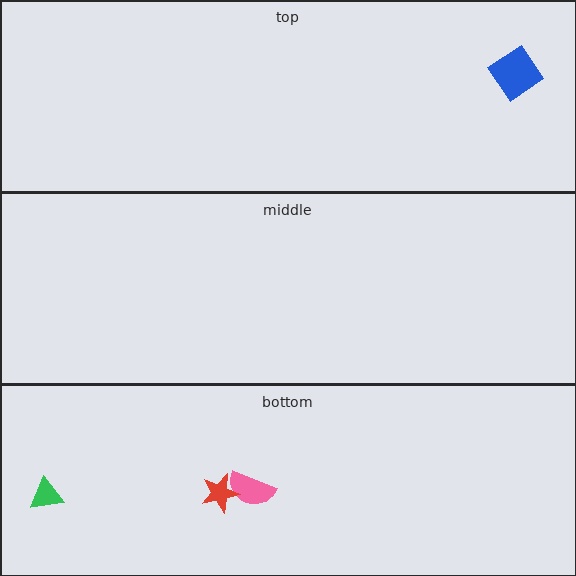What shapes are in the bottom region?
The pink semicircle, the green triangle, the red star.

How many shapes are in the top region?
1.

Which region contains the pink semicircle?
The bottom region.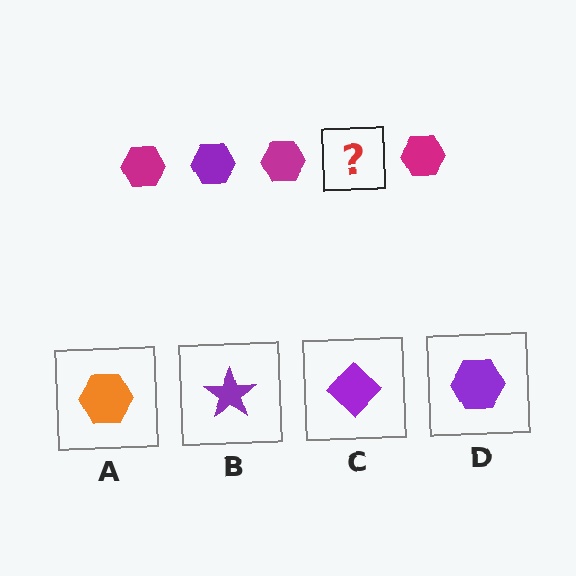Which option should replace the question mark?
Option D.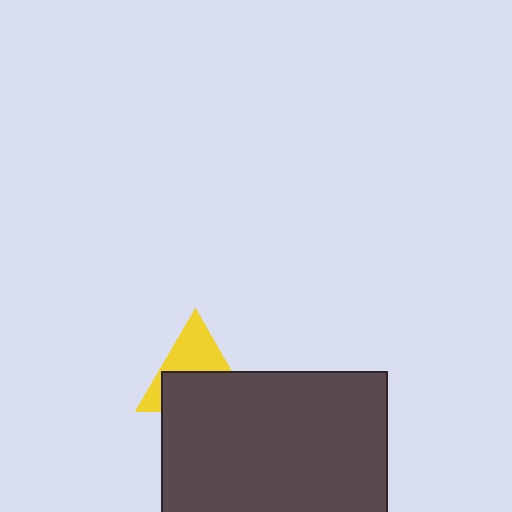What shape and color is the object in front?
The object in front is a dark gray rectangle.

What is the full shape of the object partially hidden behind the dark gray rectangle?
The partially hidden object is a yellow triangle.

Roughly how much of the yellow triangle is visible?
About half of it is visible (roughly 47%).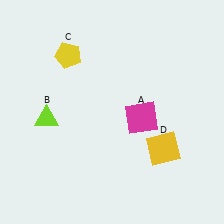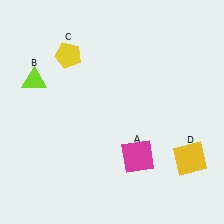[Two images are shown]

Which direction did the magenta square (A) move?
The magenta square (A) moved down.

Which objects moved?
The objects that moved are: the magenta square (A), the lime triangle (B), the yellow square (D).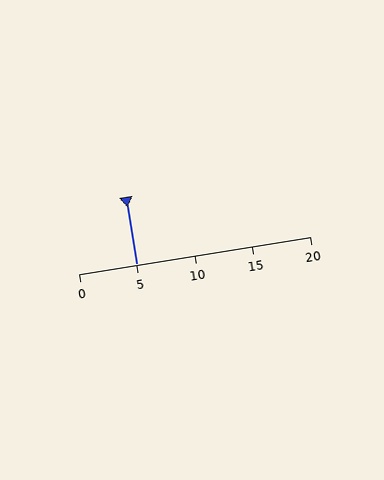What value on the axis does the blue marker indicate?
The marker indicates approximately 5.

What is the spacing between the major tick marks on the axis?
The major ticks are spaced 5 apart.